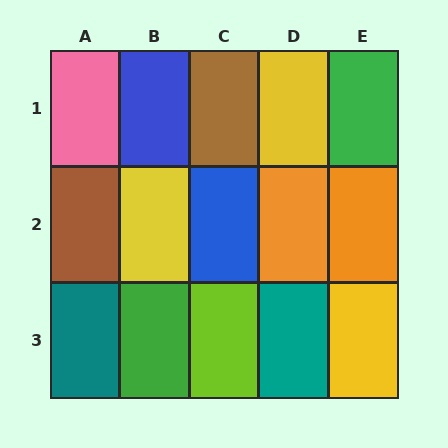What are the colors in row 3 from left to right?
Teal, green, lime, teal, yellow.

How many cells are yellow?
3 cells are yellow.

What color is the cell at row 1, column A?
Pink.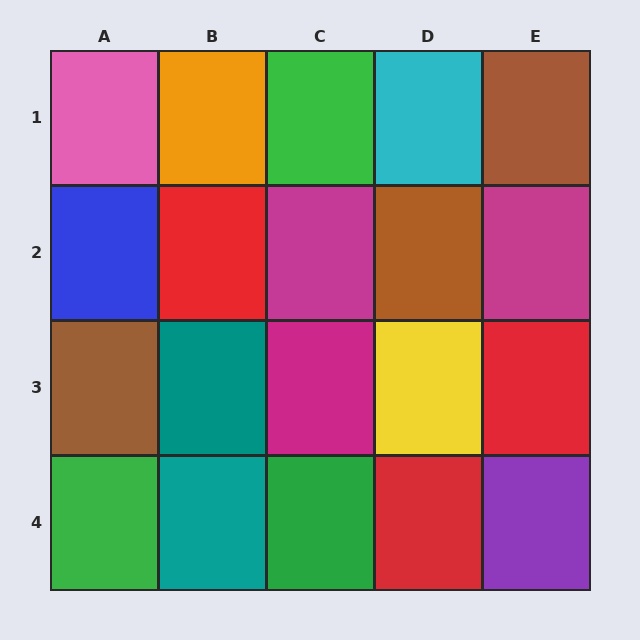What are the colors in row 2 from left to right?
Blue, red, magenta, brown, magenta.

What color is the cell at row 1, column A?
Pink.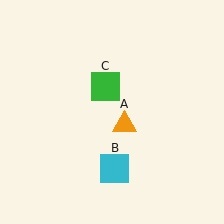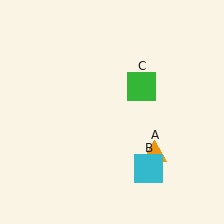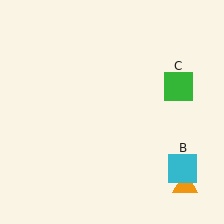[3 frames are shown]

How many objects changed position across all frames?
3 objects changed position: orange triangle (object A), cyan square (object B), green square (object C).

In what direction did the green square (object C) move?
The green square (object C) moved right.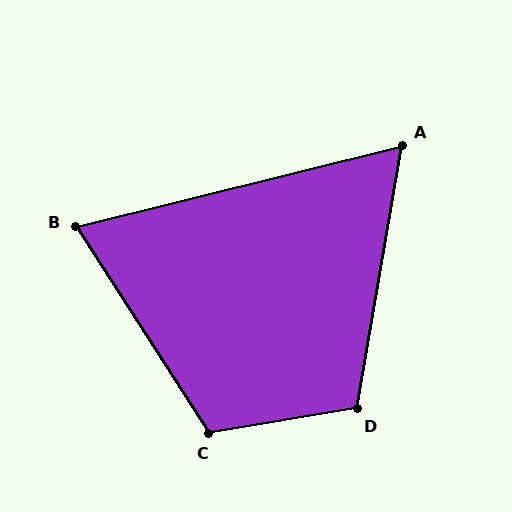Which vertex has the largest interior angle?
C, at approximately 113 degrees.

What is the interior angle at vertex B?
Approximately 71 degrees (acute).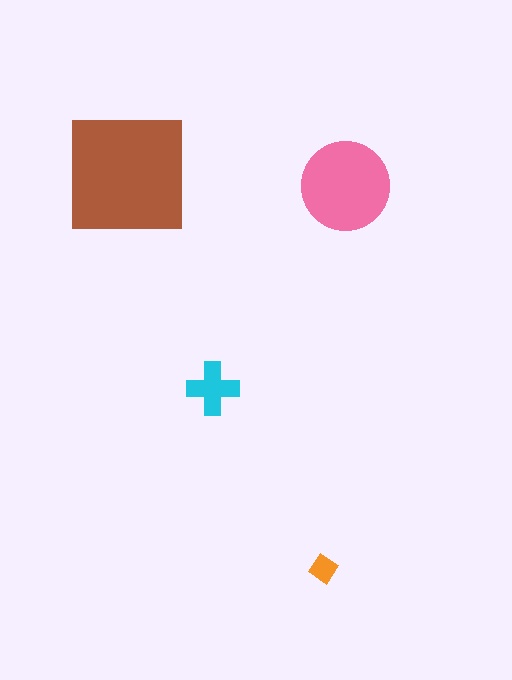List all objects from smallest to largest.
The orange diamond, the cyan cross, the pink circle, the brown square.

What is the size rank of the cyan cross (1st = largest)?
3rd.